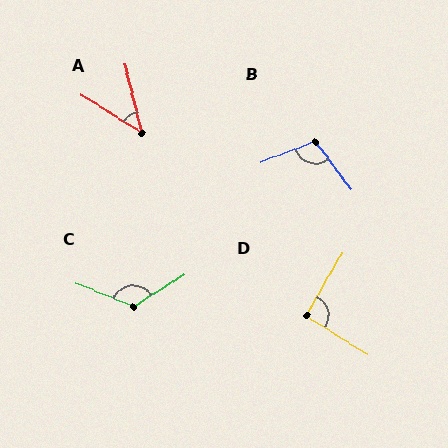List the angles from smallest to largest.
A (44°), D (92°), B (106°), C (125°).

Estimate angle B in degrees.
Approximately 106 degrees.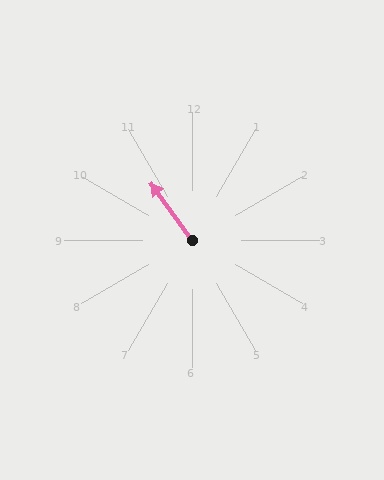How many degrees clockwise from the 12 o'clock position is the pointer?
Approximately 324 degrees.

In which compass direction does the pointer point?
Northwest.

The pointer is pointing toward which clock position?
Roughly 11 o'clock.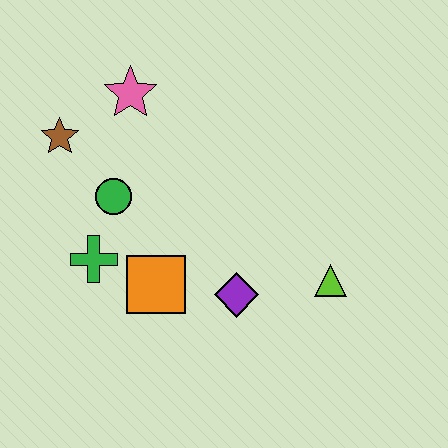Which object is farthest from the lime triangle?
The brown star is farthest from the lime triangle.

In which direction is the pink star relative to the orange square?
The pink star is above the orange square.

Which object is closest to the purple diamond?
The orange square is closest to the purple diamond.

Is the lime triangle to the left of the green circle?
No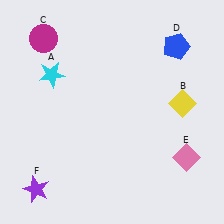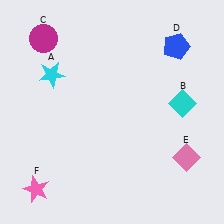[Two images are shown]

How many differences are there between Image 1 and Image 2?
There are 2 differences between the two images.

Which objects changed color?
B changed from yellow to cyan. F changed from purple to pink.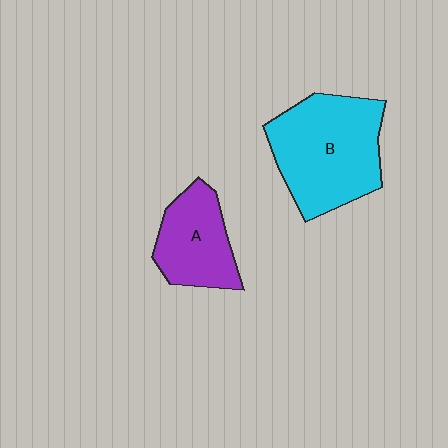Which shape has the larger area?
Shape B (cyan).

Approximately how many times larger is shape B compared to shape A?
Approximately 1.7 times.